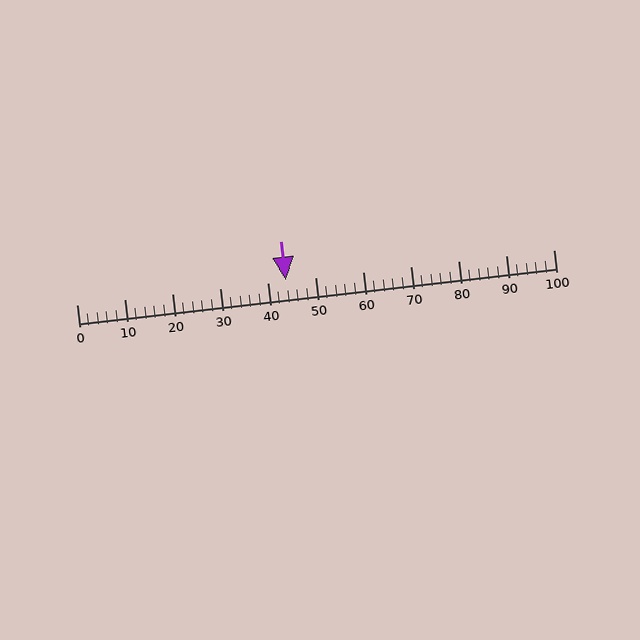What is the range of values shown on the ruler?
The ruler shows values from 0 to 100.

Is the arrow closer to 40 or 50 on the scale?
The arrow is closer to 40.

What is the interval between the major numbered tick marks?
The major tick marks are spaced 10 units apart.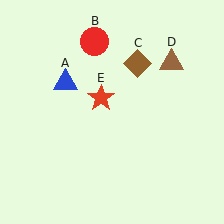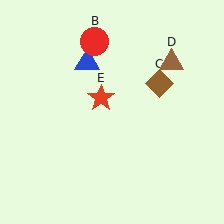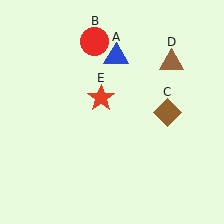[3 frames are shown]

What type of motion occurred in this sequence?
The blue triangle (object A), brown diamond (object C) rotated clockwise around the center of the scene.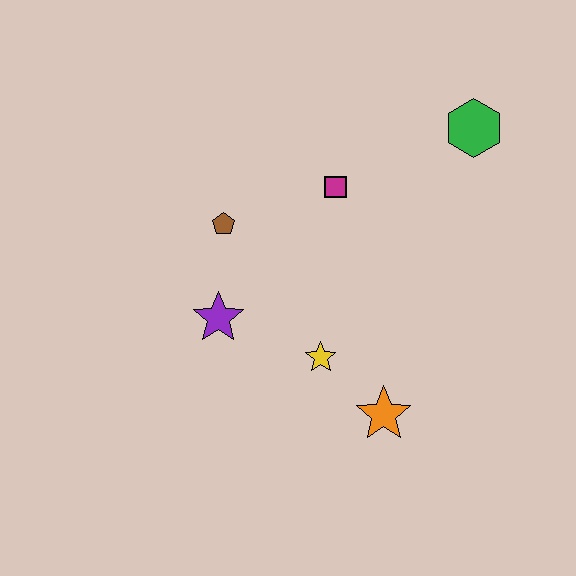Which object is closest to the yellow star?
The orange star is closest to the yellow star.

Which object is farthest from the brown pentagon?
The green hexagon is farthest from the brown pentagon.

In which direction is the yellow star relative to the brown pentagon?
The yellow star is below the brown pentagon.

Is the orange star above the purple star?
No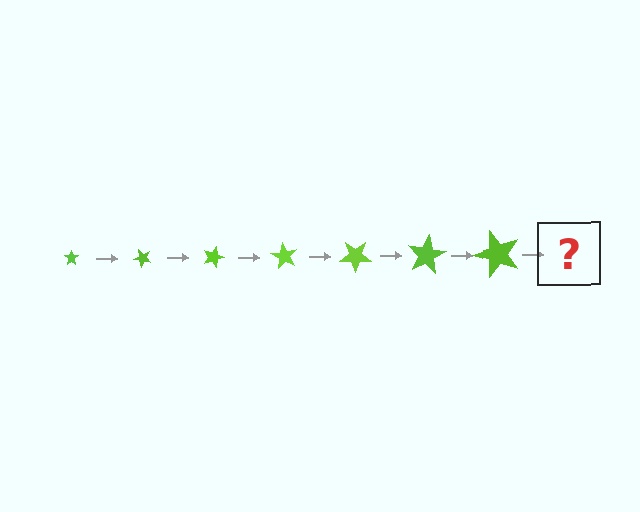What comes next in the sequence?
The next element should be a star, larger than the previous one and rotated 315 degrees from the start.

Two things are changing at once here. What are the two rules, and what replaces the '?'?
The two rules are that the star grows larger each step and it rotates 45 degrees each step. The '?' should be a star, larger than the previous one and rotated 315 degrees from the start.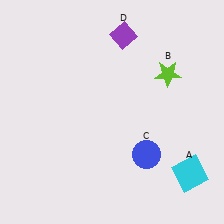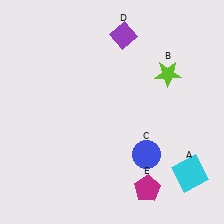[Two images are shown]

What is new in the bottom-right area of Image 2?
A magenta pentagon (E) was added in the bottom-right area of Image 2.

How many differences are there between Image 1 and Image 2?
There is 1 difference between the two images.